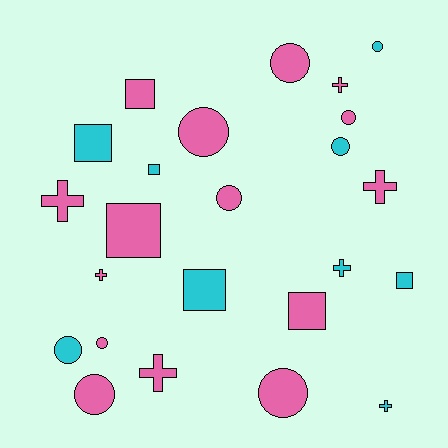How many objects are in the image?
There are 24 objects.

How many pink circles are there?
There are 7 pink circles.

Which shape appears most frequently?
Circle, with 10 objects.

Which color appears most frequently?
Pink, with 15 objects.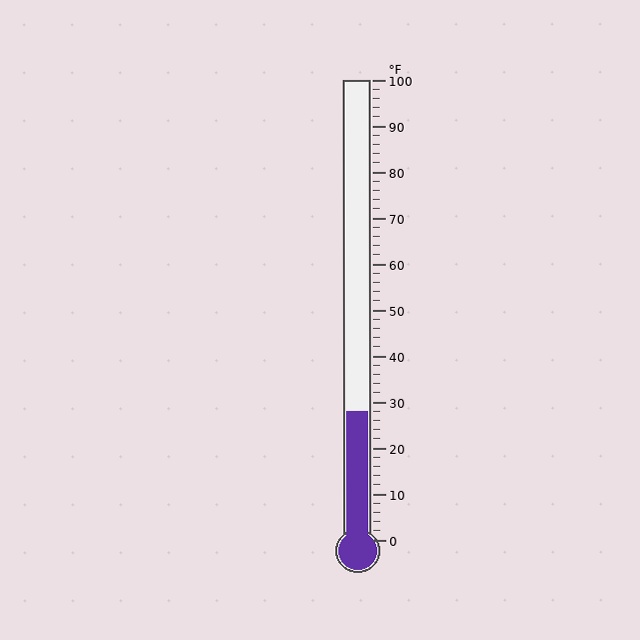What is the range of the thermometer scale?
The thermometer scale ranges from 0°F to 100°F.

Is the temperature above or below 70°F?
The temperature is below 70°F.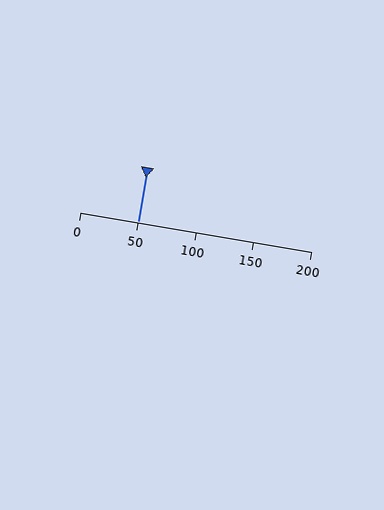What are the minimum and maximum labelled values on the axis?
The axis runs from 0 to 200.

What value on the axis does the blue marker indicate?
The marker indicates approximately 50.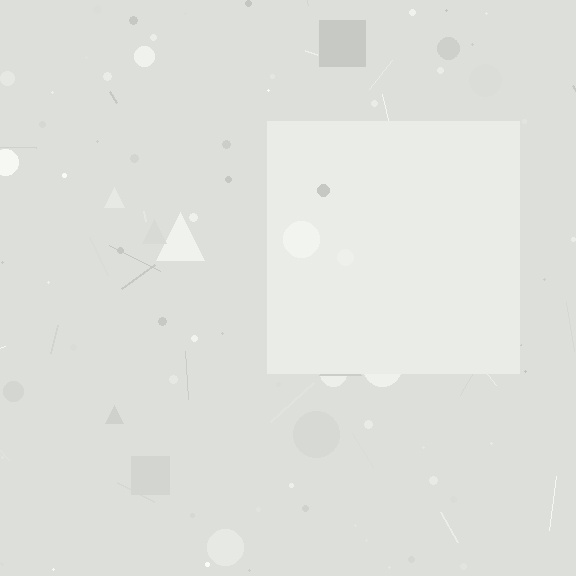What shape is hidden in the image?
A square is hidden in the image.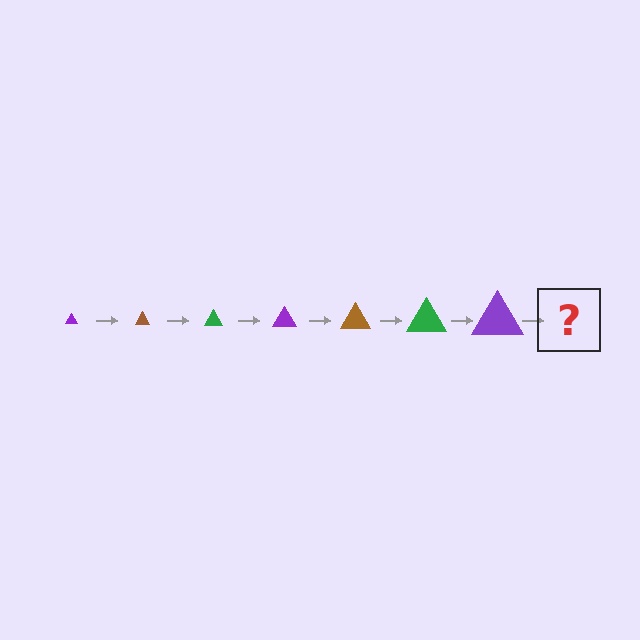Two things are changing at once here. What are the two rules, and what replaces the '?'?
The two rules are that the triangle grows larger each step and the color cycles through purple, brown, and green. The '?' should be a brown triangle, larger than the previous one.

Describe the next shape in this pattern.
It should be a brown triangle, larger than the previous one.